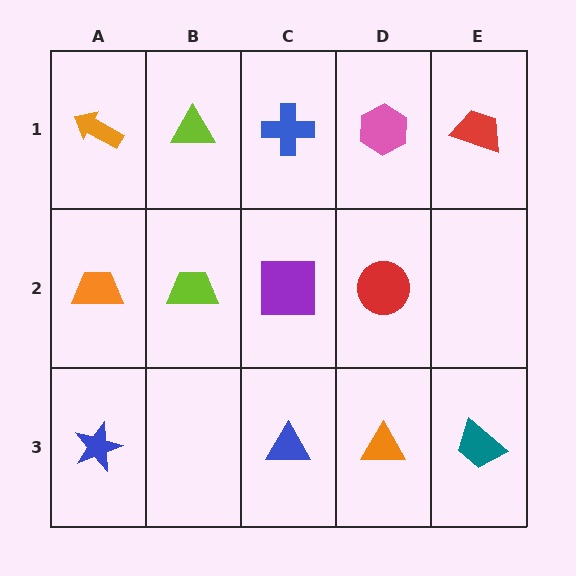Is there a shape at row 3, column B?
No, that cell is empty.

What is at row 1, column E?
A red trapezoid.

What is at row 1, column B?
A lime triangle.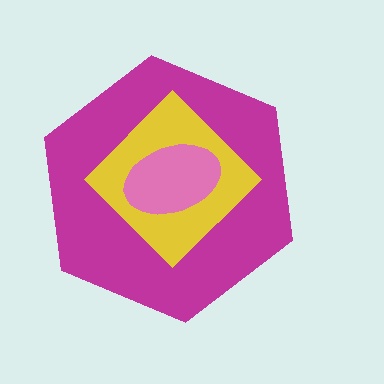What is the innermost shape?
The pink ellipse.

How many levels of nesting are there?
3.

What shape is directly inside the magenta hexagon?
The yellow diamond.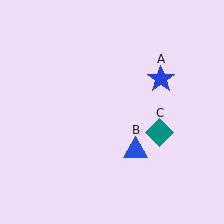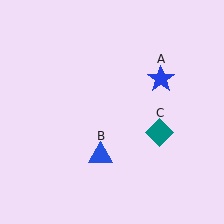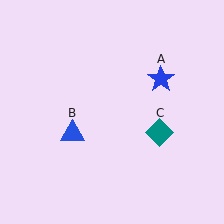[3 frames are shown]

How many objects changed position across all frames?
1 object changed position: blue triangle (object B).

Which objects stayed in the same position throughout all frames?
Blue star (object A) and teal diamond (object C) remained stationary.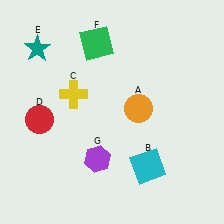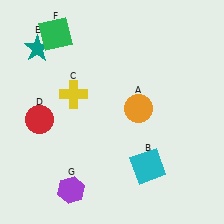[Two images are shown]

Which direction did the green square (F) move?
The green square (F) moved left.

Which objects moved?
The objects that moved are: the green square (F), the purple hexagon (G).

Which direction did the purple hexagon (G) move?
The purple hexagon (G) moved down.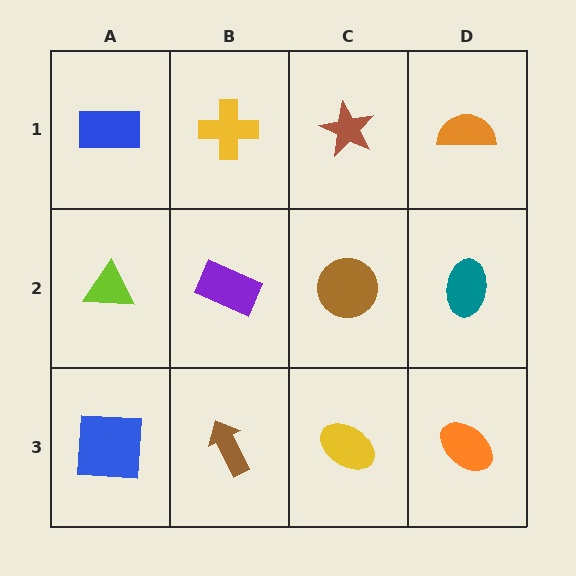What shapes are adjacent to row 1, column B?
A purple rectangle (row 2, column B), a blue rectangle (row 1, column A), a brown star (row 1, column C).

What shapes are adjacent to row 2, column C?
A brown star (row 1, column C), a yellow ellipse (row 3, column C), a purple rectangle (row 2, column B), a teal ellipse (row 2, column D).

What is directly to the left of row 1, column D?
A brown star.